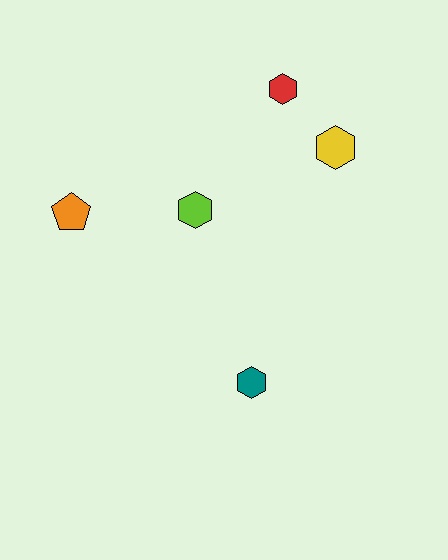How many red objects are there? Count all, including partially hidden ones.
There is 1 red object.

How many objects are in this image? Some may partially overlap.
There are 5 objects.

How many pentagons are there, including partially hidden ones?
There is 1 pentagon.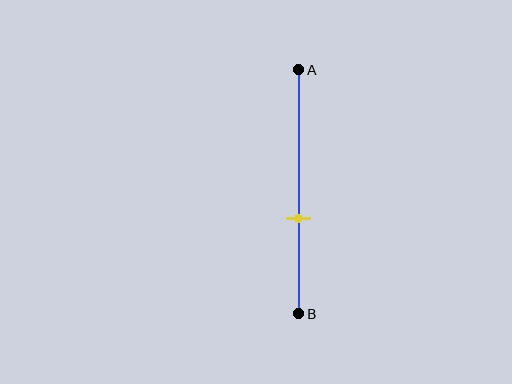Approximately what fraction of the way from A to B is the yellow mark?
The yellow mark is approximately 60% of the way from A to B.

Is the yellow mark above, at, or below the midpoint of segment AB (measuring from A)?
The yellow mark is below the midpoint of segment AB.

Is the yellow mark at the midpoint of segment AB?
No, the mark is at about 60% from A, not at the 50% midpoint.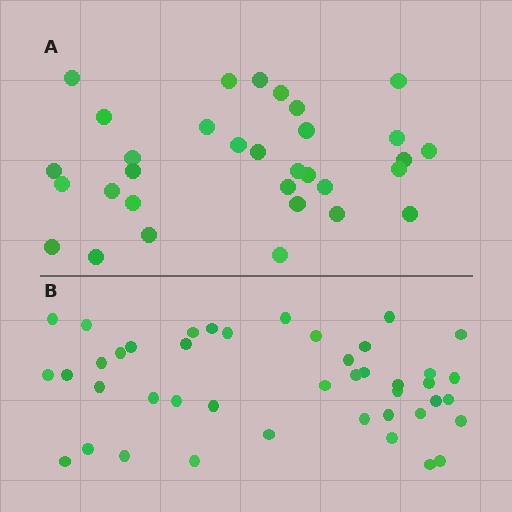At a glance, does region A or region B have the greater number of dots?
Region B (the bottom region) has more dots.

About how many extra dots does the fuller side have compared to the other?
Region B has roughly 12 or so more dots than region A.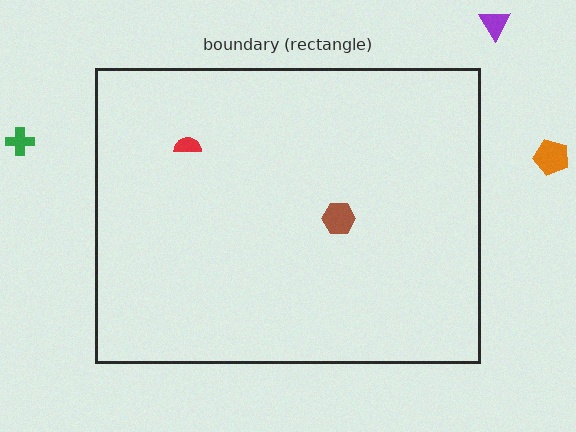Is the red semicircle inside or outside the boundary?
Inside.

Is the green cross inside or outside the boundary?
Outside.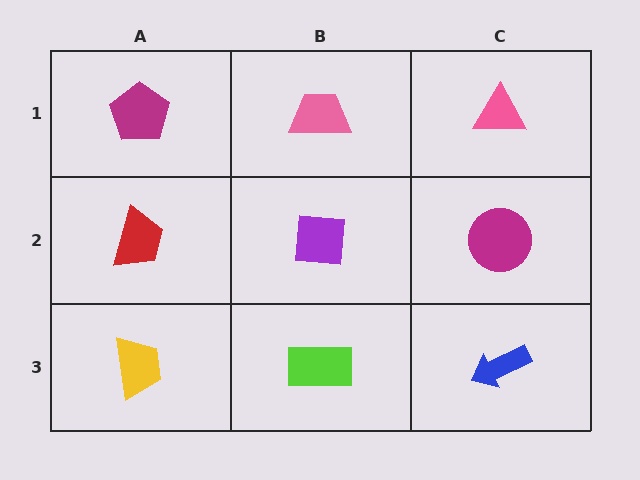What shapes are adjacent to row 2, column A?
A magenta pentagon (row 1, column A), a yellow trapezoid (row 3, column A), a purple square (row 2, column B).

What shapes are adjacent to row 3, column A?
A red trapezoid (row 2, column A), a lime rectangle (row 3, column B).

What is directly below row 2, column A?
A yellow trapezoid.